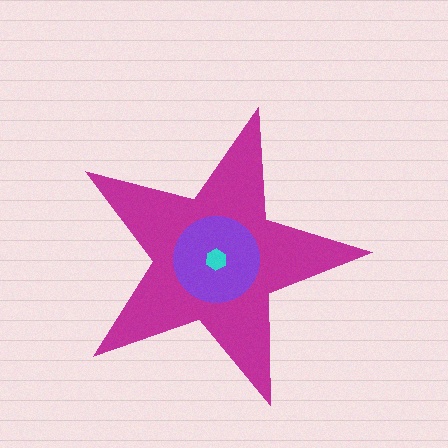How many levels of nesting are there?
3.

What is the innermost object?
The cyan hexagon.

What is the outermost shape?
The magenta star.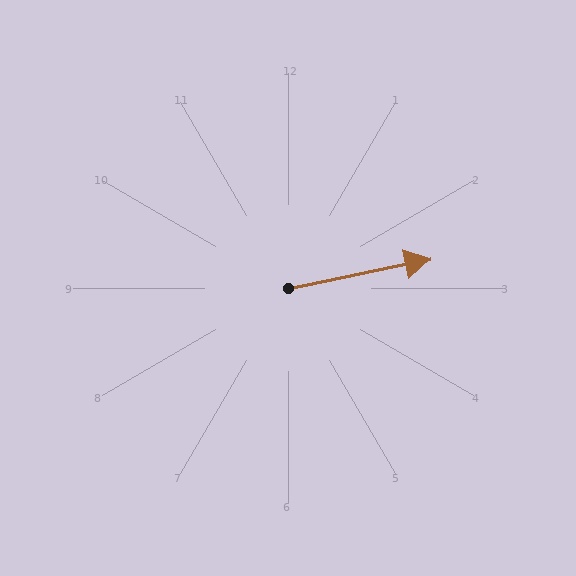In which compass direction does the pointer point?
East.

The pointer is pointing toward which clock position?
Roughly 3 o'clock.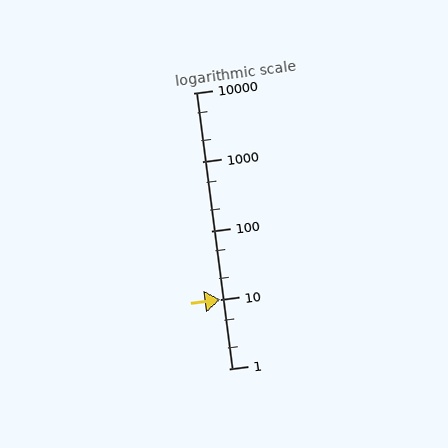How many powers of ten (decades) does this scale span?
The scale spans 4 decades, from 1 to 10000.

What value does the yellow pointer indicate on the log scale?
The pointer indicates approximately 10.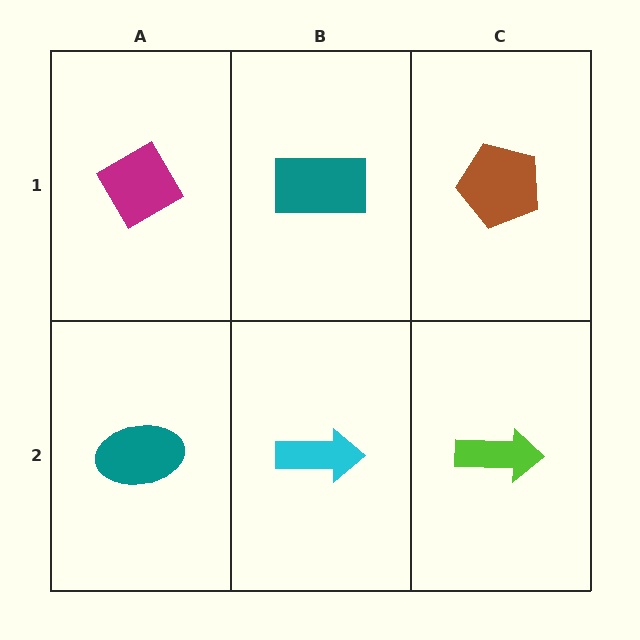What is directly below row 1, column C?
A lime arrow.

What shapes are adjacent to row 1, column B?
A cyan arrow (row 2, column B), a magenta diamond (row 1, column A), a brown pentagon (row 1, column C).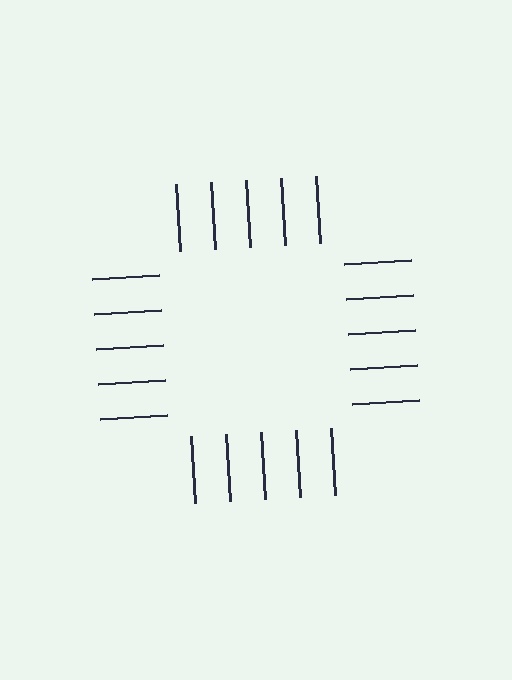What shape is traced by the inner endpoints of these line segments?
An illusory square — the line segments terminate on its edges but no continuous stroke is drawn.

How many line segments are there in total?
20 — 5 along each of the 4 edges.